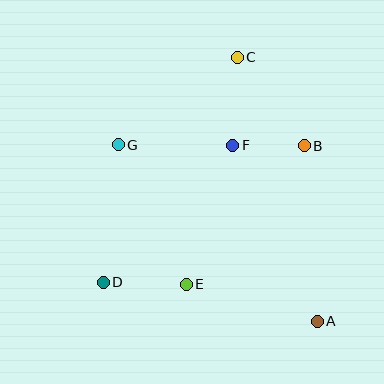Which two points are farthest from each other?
Points A and C are farthest from each other.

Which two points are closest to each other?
Points B and F are closest to each other.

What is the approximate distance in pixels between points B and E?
The distance between B and E is approximately 182 pixels.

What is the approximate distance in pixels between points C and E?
The distance between C and E is approximately 232 pixels.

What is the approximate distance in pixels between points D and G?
The distance between D and G is approximately 139 pixels.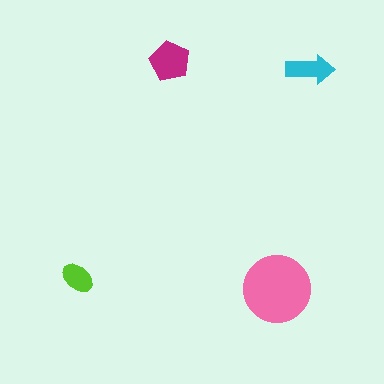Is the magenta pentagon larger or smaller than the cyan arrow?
Larger.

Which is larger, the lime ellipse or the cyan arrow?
The cyan arrow.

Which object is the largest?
The pink circle.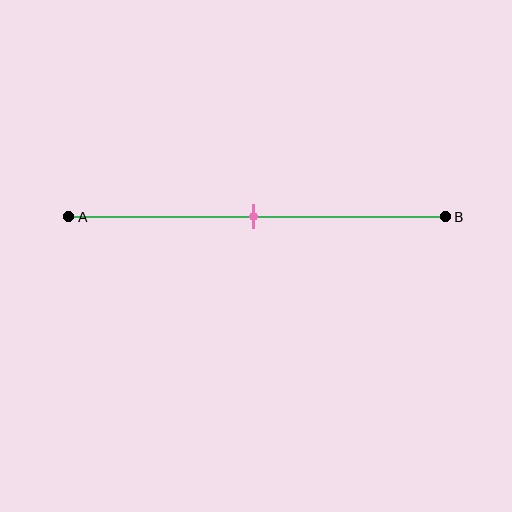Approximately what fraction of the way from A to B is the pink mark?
The pink mark is approximately 50% of the way from A to B.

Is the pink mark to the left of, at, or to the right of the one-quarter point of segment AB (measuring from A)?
The pink mark is to the right of the one-quarter point of segment AB.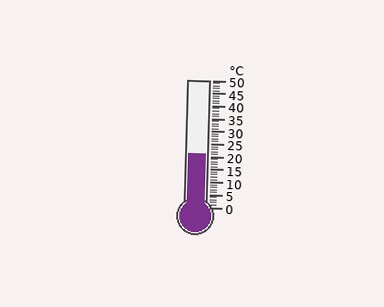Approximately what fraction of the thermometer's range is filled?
The thermometer is filled to approximately 40% of its range.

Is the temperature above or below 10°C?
The temperature is above 10°C.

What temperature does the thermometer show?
The thermometer shows approximately 21°C.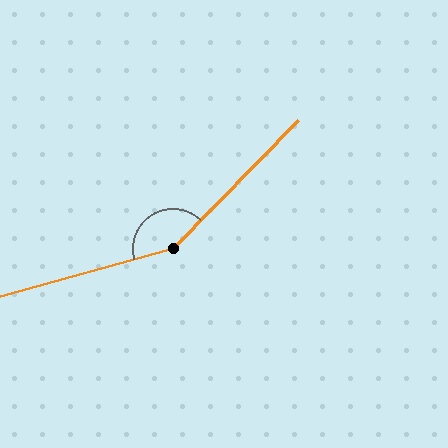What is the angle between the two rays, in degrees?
Approximately 150 degrees.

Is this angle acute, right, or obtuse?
It is obtuse.